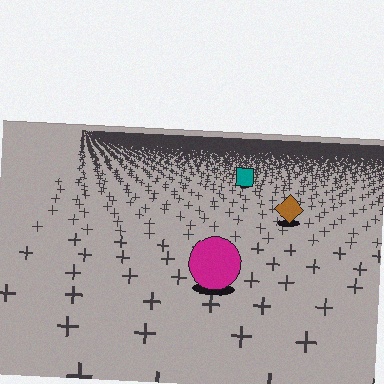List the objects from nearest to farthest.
From nearest to farthest: the magenta circle, the brown diamond, the teal square.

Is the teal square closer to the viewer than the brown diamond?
No. The brown diamond is closer — you can tell from the texture gradient: the ground texture is coarser near it.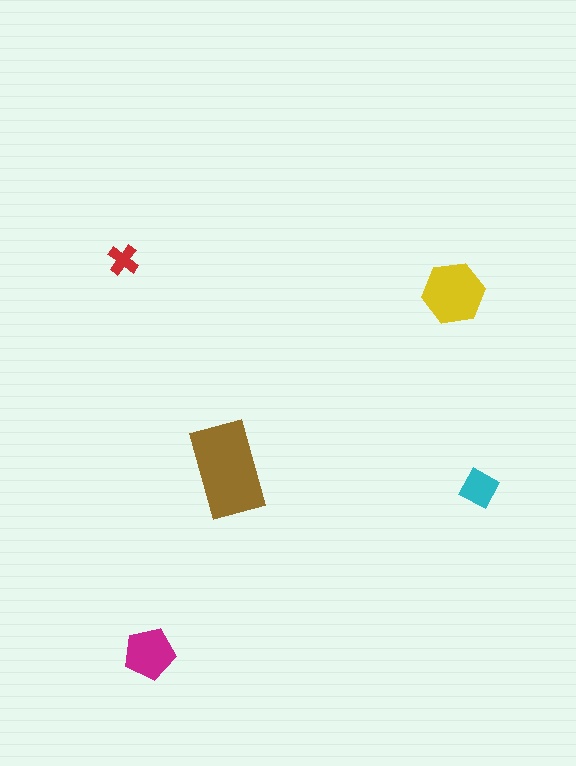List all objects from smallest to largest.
The red cross, the cyan diamond, the magenta pentagon, the yellow hexagon, the brown rectangle.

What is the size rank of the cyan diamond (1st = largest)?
4th.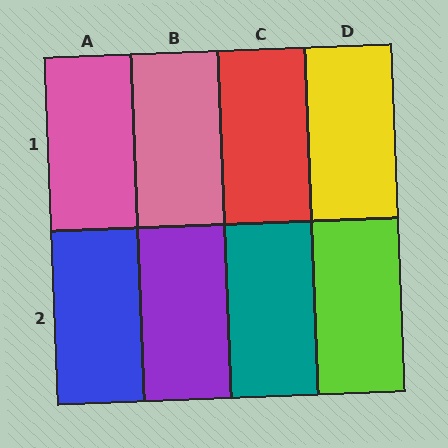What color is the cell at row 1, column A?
Pink.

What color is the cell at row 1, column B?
Pink.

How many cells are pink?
2 cells are pink.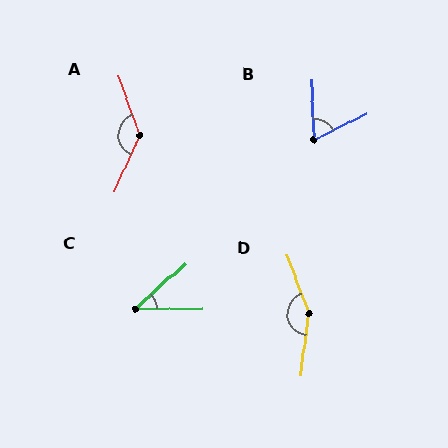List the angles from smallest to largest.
C (43°), B (66°), A (136°), D (152°).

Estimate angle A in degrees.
Approximately 136 degrees.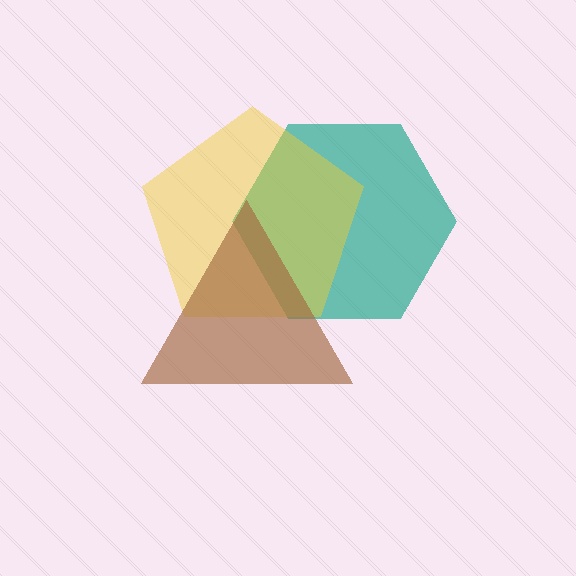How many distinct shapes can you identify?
There are 3 distinct shapes: a teal hexagon, a yellow pentagon, a brown triangle.